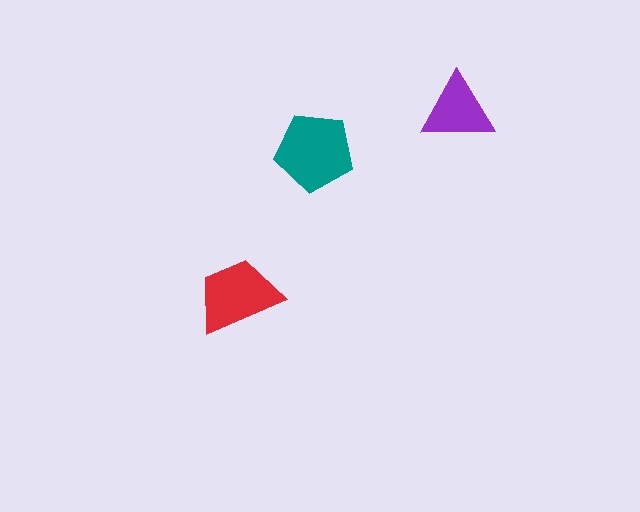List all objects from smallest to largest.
The purple triangle, the red trapezoid, the teal pentagon.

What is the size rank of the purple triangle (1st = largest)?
3rd.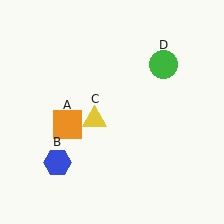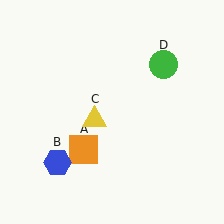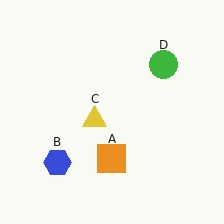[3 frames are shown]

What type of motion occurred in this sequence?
The orange square (object A) rotated counterclockwise around the center of the scene.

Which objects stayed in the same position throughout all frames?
Blue hexagon (object B) and yellow triangle (object C) and green circle (object D) remained stationary.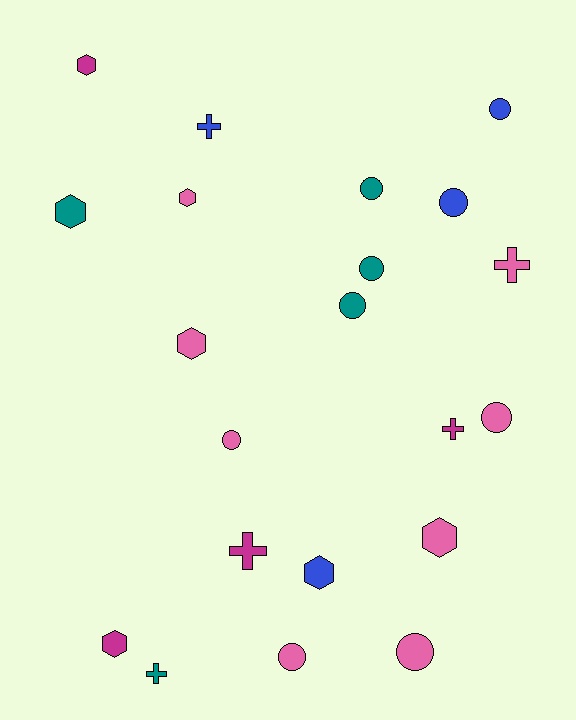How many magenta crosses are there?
There are 2 magenta crosses.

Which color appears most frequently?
Pink, with 8 objects.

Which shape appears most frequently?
Circle, with 9 objects.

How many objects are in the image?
There are 21 objects.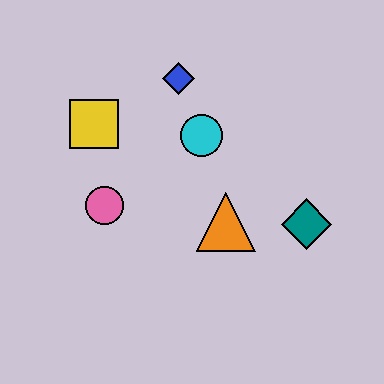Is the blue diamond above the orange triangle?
Yes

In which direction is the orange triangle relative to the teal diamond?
The orange triangle is to the left of the teal diamond.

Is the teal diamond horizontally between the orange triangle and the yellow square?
No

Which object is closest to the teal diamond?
The orange triangle is closest to the teal diamond.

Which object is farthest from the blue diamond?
The teal diamond is farthest from the blue diamond.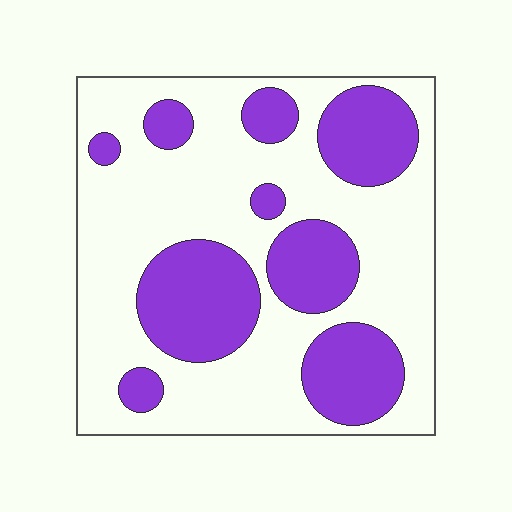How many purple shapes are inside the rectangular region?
9.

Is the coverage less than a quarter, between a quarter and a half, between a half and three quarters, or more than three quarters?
Between a quarter and a half.